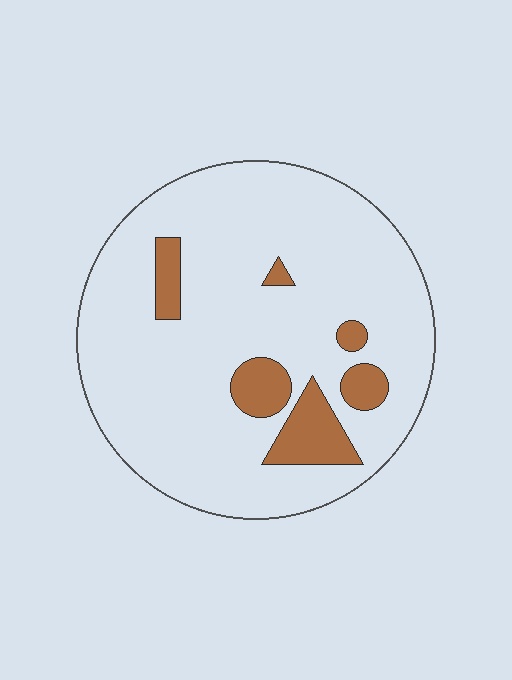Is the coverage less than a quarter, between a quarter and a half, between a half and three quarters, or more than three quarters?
Less than a quarter.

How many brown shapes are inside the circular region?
6.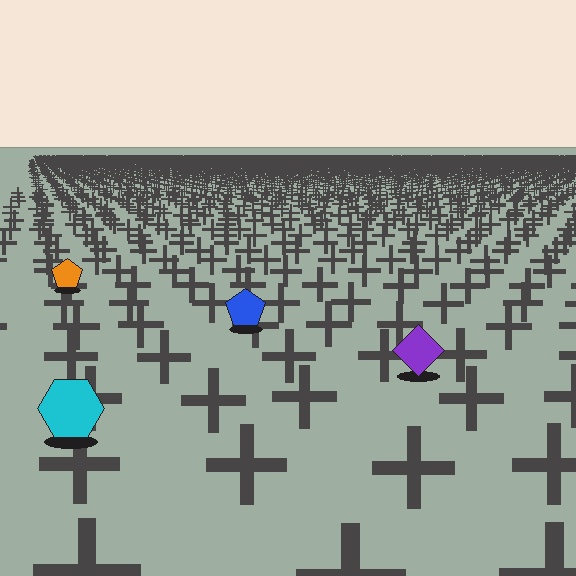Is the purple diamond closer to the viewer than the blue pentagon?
Yes. The purple diamond is closer — you can tell from the texture gradient: the ground texture is coarser near it.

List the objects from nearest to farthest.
From nearest to farthest: the cyan hexagon, the purple diamond, the blue pentagon, the orange pentagon.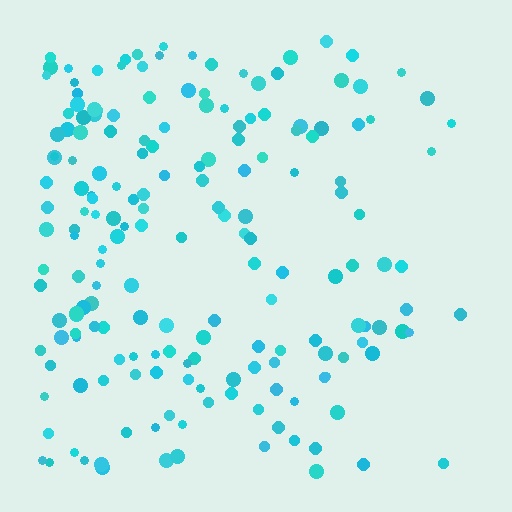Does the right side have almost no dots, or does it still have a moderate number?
Still a moderate number, just noticeably fewer than the left.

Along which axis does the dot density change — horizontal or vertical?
Horizontal.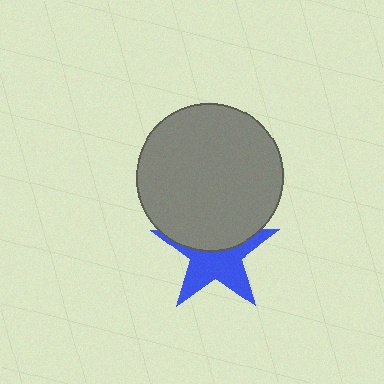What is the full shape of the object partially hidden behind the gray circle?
The partially hidden object is a blue star.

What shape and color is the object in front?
The object in front is a gray circle.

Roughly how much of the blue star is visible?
About half of it is visible (roughly 57%).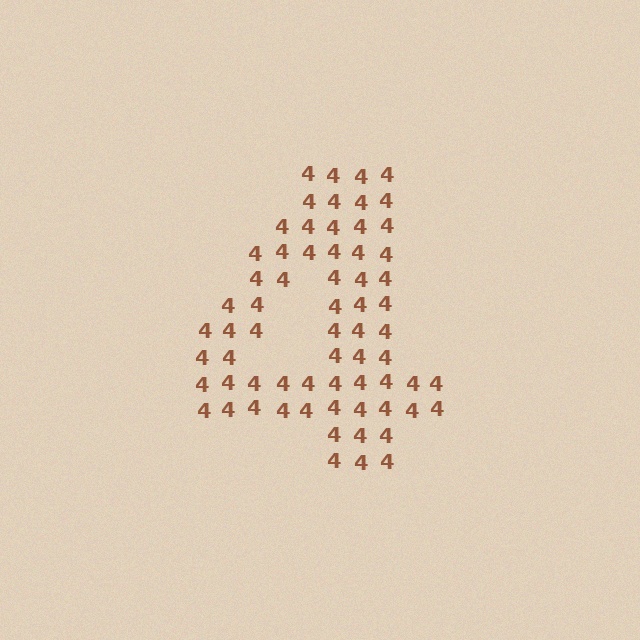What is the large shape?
The large shape is the digit 4.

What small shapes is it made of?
It is made of small digit 4's.